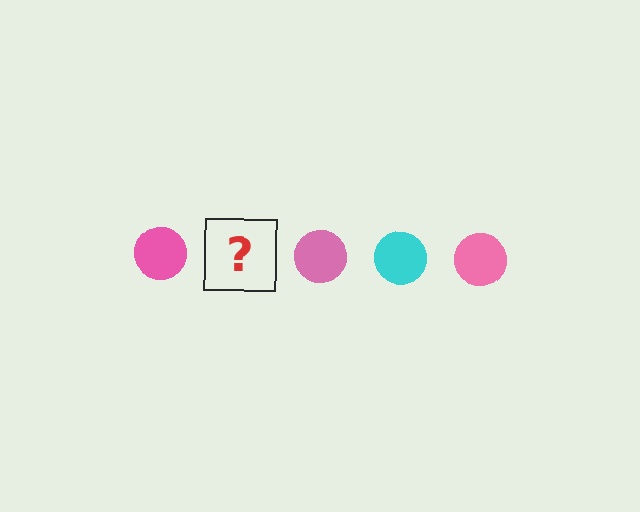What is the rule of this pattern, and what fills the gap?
The rule is that the pattern cycles through pink, cyan circles. The gap should be filled with a cyan circle.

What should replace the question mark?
The question mark should be replaced with a cyan circle.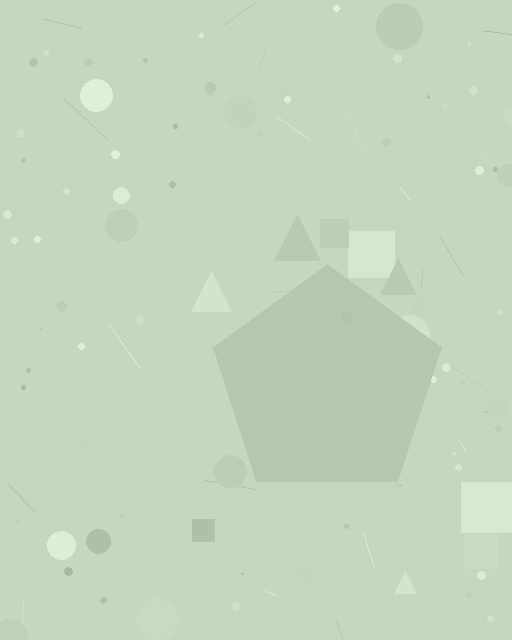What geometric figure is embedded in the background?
A pentagon is embedded in the background.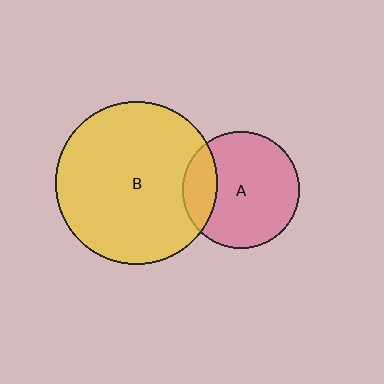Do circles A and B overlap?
Yes.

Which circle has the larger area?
Circle B (yellow).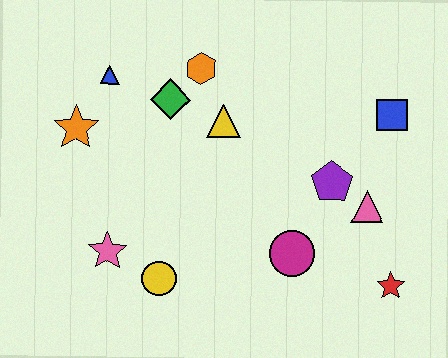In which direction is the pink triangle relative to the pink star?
The pink triangle is to the right of the pink star.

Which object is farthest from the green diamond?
The red star is farthest from the green diamond.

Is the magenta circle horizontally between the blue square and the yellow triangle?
Yes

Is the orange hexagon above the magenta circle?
Yes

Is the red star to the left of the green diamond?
No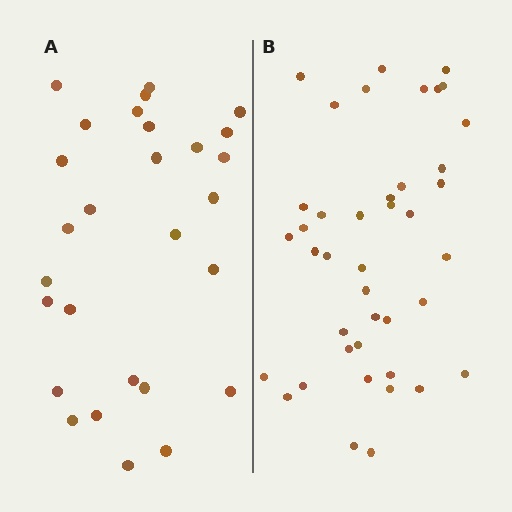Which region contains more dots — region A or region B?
Region B (the right region) has more dots.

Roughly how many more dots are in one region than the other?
Region B has approximately 15 more dots than region A.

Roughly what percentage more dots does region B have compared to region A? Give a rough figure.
About 45% more.